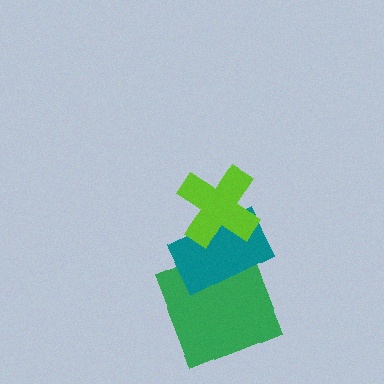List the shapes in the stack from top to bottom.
From top to bottom: the lime cross, the teal rectangle, the green square.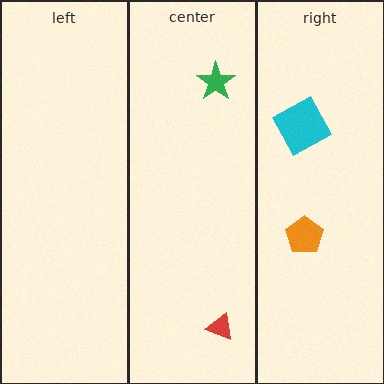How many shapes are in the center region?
2.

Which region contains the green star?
The center region.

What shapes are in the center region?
The red triangle, the green star.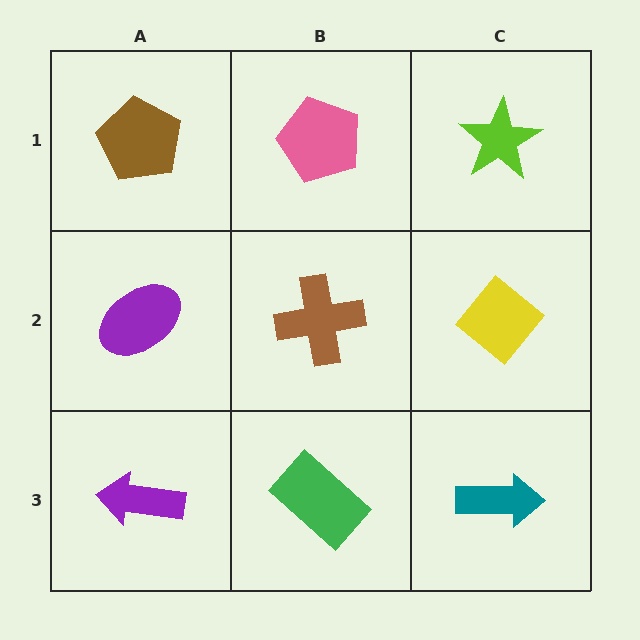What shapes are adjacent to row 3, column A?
A purple ellipse (row 2, column A), a green rectangle (row 3, column B).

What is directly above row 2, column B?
A pink pentagon.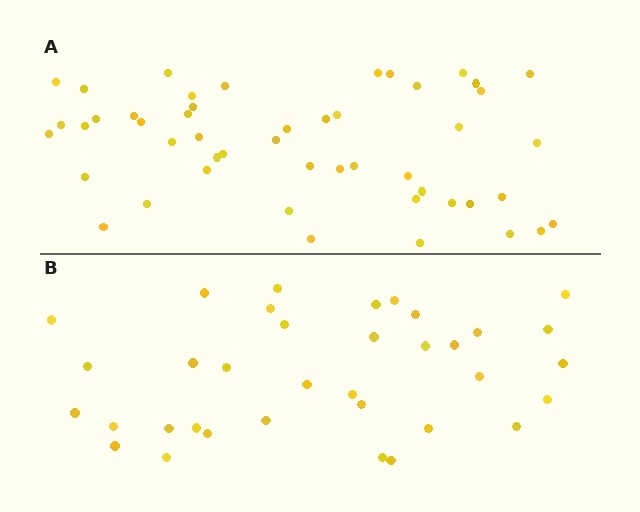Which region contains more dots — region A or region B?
Region A (the top region) has more dots.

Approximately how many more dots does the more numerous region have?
Region A has approximately 15 more dots than region B.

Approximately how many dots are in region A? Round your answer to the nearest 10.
About 50 dots. (The exact count is 49, which rounds to 50.)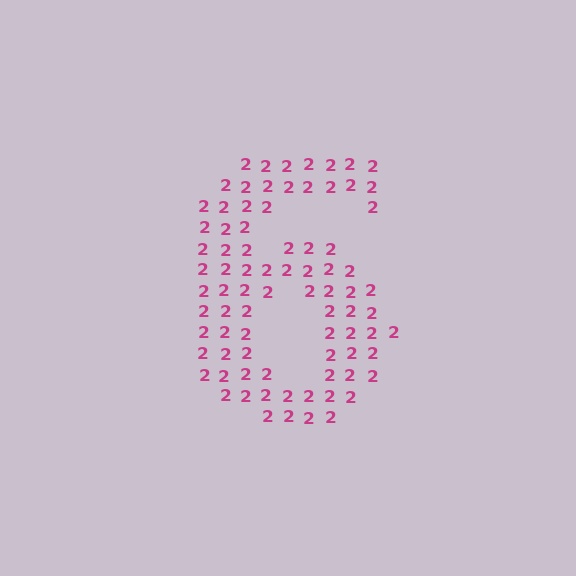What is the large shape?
The large shape is the digit 6.